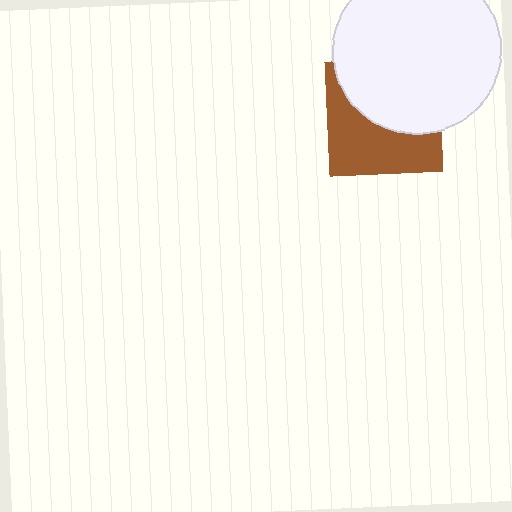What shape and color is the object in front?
The object in front is a white circle.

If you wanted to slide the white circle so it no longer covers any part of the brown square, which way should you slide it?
Slide it up — that is the most direct way to separate the two shapes.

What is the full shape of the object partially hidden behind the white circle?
The partially hidden object is a brown square.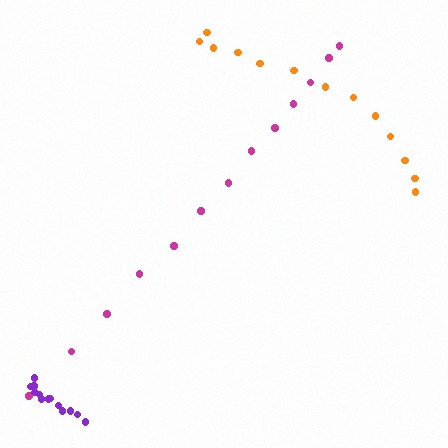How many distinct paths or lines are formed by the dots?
There are 3 distinct paths.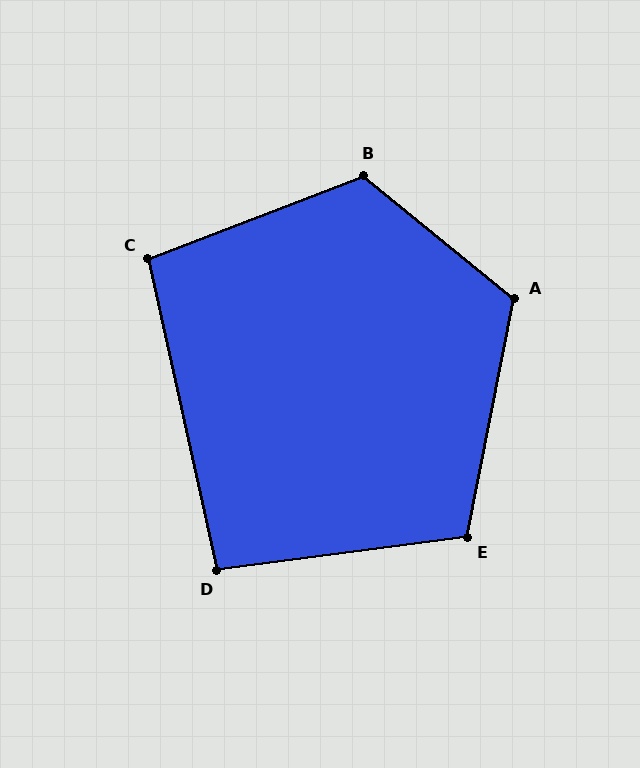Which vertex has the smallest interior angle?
D, at approximately 95 degrees.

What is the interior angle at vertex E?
Approximately 109 degrees (obtuse).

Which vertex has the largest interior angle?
B, at approximately 120 degrees.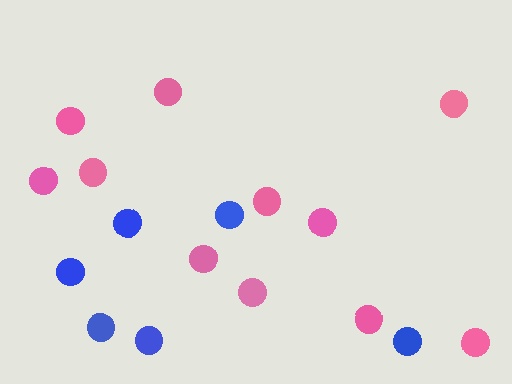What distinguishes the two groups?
There are 2 groups: one group of blue circles (6) and one group of pink circles (11).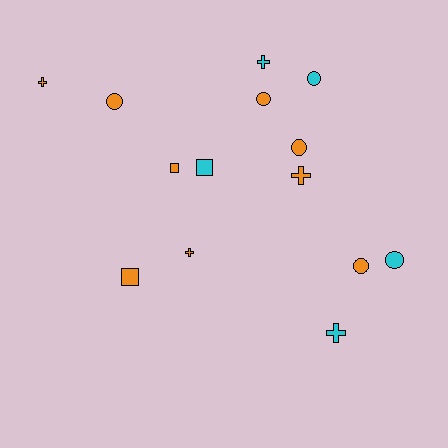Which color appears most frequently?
Orange, with 9 objects.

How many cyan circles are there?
There are 2 cyan circles.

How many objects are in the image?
There are 14 objects.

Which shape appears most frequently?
Circle, with 6 objects.